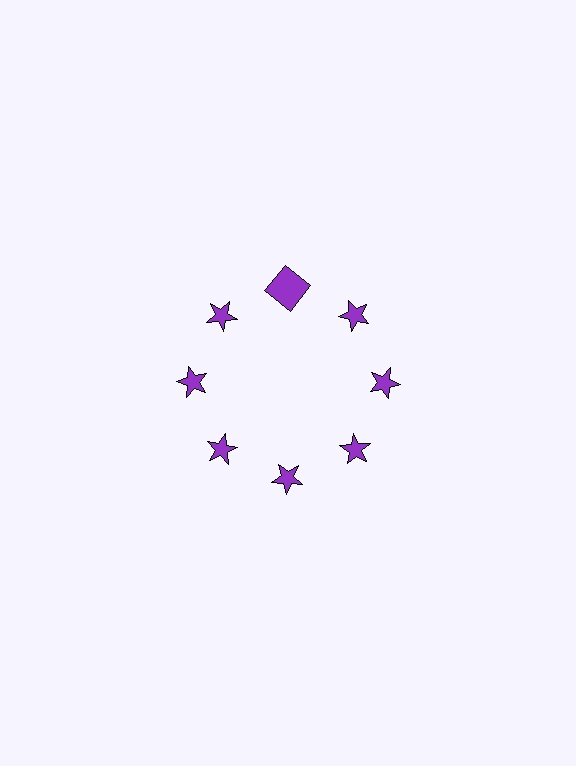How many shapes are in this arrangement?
There are 8 shapes arranged in a ring pattern.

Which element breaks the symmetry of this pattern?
The purple square at roughly the 12 o'clock position breaks the symmetry. All other shapes are purple stars.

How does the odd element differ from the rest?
It has a different shape: square instead of star.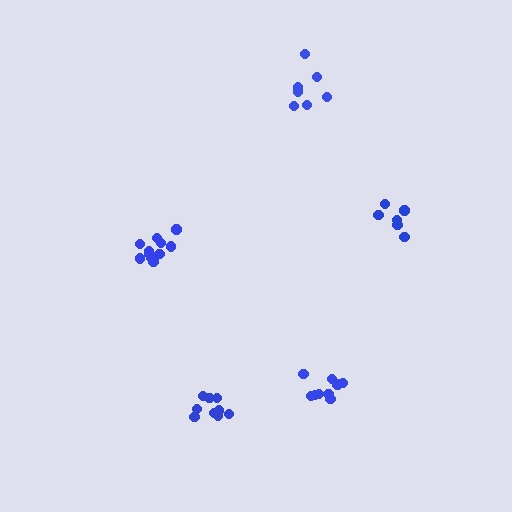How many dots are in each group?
Group 1: 9 dots, Group 2: 9 dots, Group 3: 11 dots, Group 4: 7 dots, Group 5: 6 dots (42 total).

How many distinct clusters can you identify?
There are 5 distinct clusters.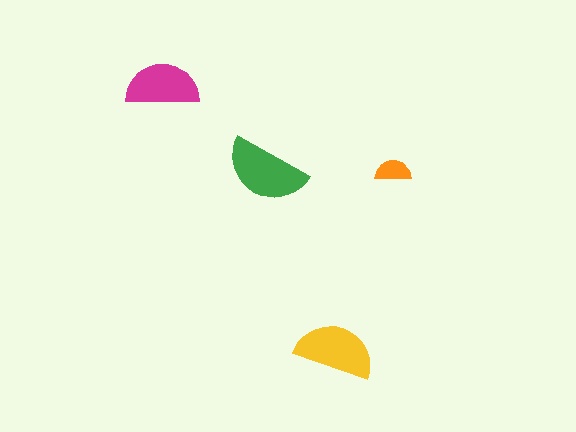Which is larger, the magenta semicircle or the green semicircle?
The green one.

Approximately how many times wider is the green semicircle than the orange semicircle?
About 2.5 times wider.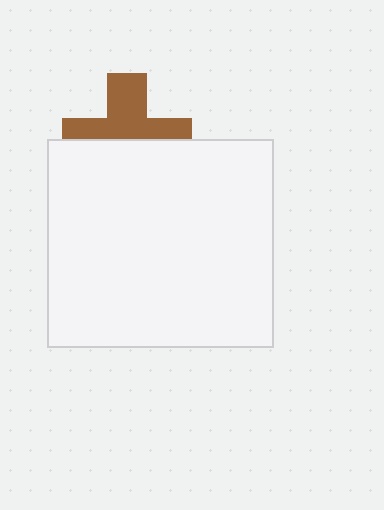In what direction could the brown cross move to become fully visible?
The brown cross could move up. That would shift it out from behind the white rectangle entirely.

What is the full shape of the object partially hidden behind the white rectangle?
The partially hidden object is a brown cross.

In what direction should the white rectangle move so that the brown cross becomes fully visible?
The white rectangle should move down. That is the shortest direction to clear the overlap and leave the brown cross fully visible.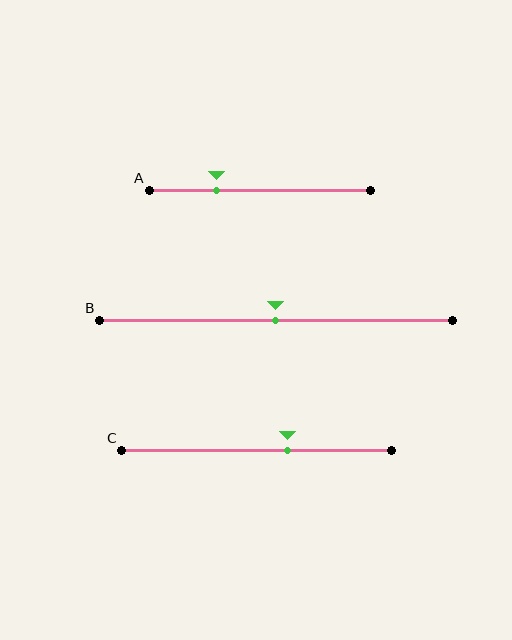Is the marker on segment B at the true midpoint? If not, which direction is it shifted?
Yes, the marker on segment B is at the true midpoint.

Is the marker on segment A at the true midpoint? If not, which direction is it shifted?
No, the marker on segment A is shifted to the left by about 20% of the segment length.